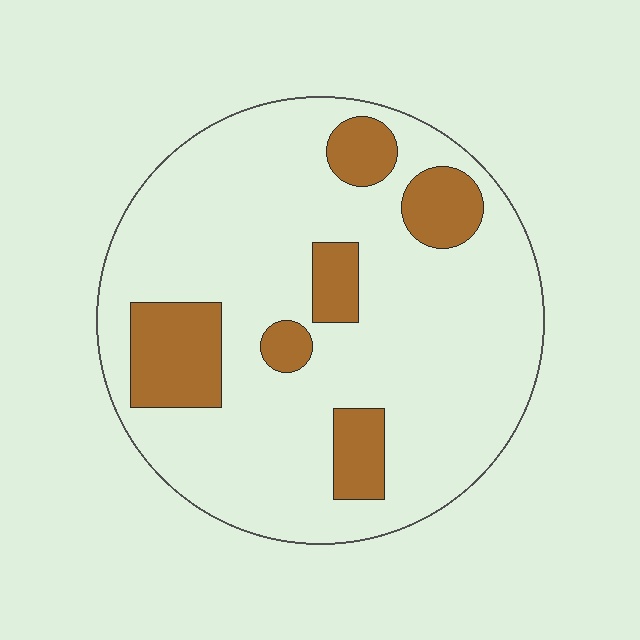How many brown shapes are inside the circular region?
6.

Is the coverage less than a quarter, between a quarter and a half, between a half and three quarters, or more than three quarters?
Less than a quarter.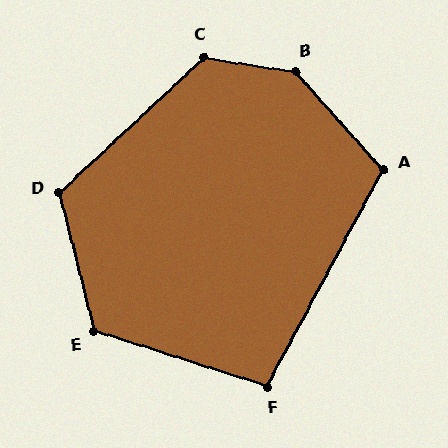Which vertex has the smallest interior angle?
F, at approximately 100 degrees.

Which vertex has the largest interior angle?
B, at approximately 141 degrees.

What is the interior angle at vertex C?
Approximately 128 degrees (obtuse).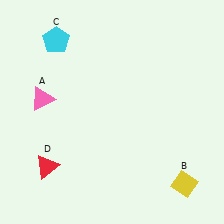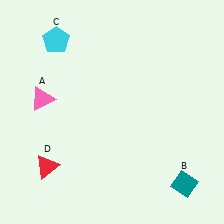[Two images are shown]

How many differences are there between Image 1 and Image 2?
There is 1 difference between the two images.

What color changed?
The diamond (B) changed from yellow in Image 1 to teal in Image 2.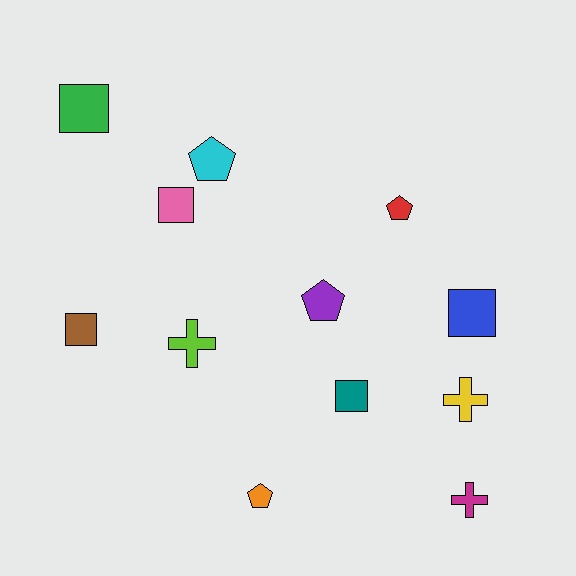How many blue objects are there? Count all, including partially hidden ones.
There is 1 blue object.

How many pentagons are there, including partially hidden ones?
There are 4 pentagons.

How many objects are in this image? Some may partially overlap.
There are 12 objects.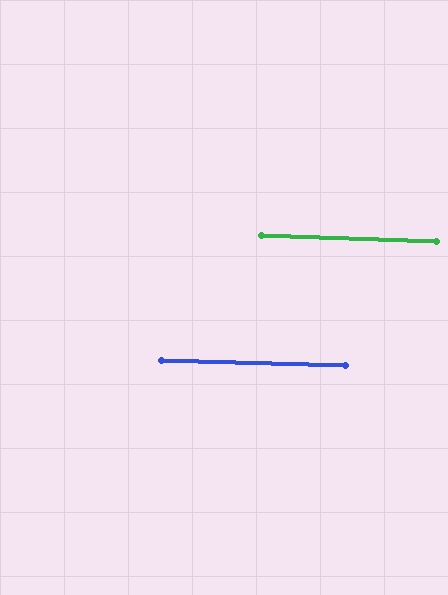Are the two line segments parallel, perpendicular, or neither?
Parallel — their directions differ by only 0.4°.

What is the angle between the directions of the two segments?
Approximately 0 degrees.